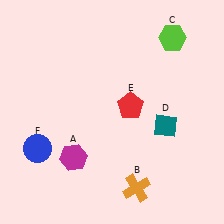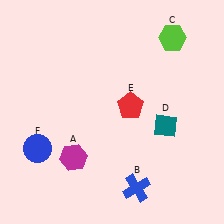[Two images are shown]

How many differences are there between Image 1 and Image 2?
There is 1 difference between the two images.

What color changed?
The cross (B) changed from orange in Image 1 to blue in Image 2.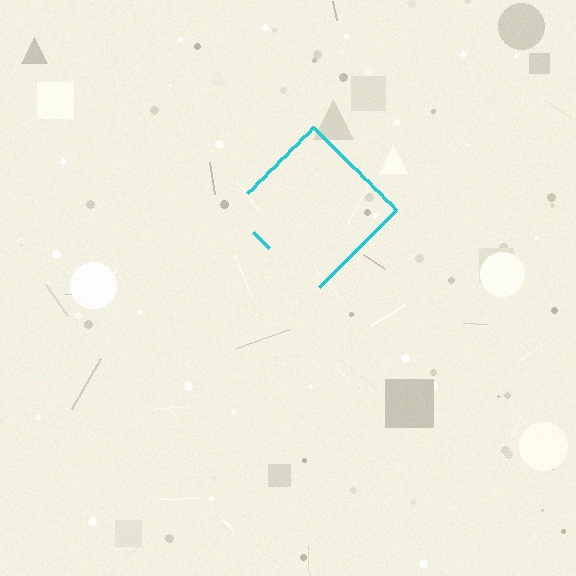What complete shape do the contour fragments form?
The contour fragments form a diamond.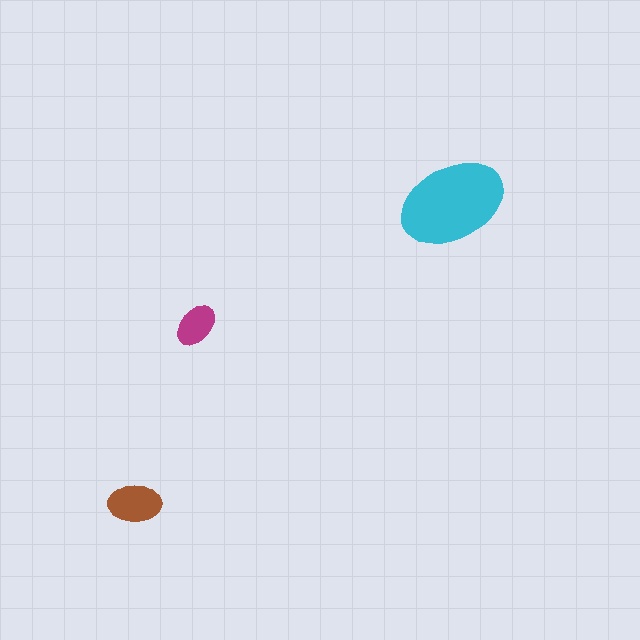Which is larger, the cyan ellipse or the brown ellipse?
The cyan one.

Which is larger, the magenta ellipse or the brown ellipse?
The brown one.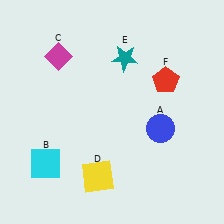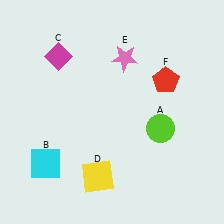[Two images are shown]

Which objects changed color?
A changed from blue to lime. E changed from teal to pink.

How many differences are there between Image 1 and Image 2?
There are 2 differences between the two images.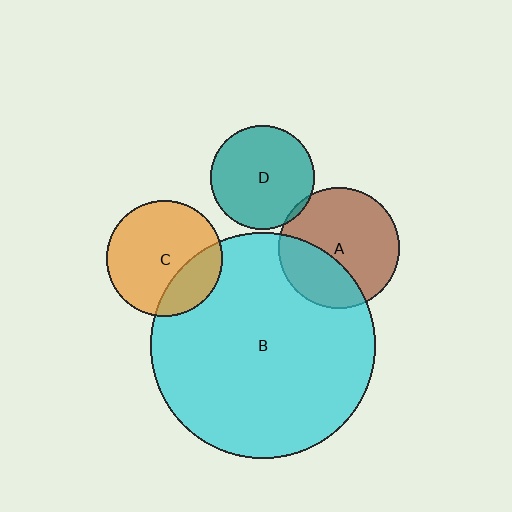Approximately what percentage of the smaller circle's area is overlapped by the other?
Approximately 5%.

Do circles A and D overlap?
Yes.